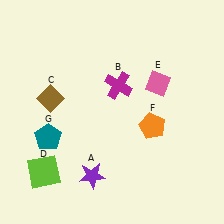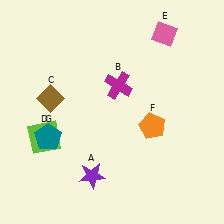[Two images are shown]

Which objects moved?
The objects that moved are: the lime square (D), the pink diamond (E).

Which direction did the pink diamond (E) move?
The pink diamond (E) moved up.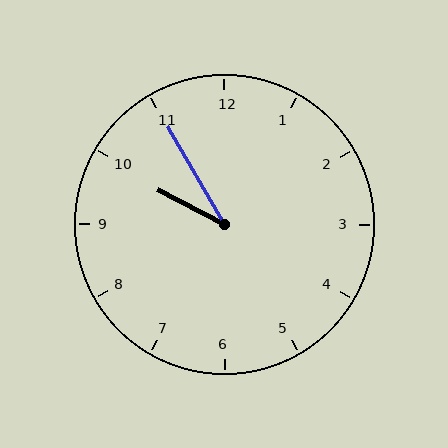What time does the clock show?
9:55.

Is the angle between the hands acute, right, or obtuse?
It is acute.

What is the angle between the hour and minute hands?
Approximately 32 degrees.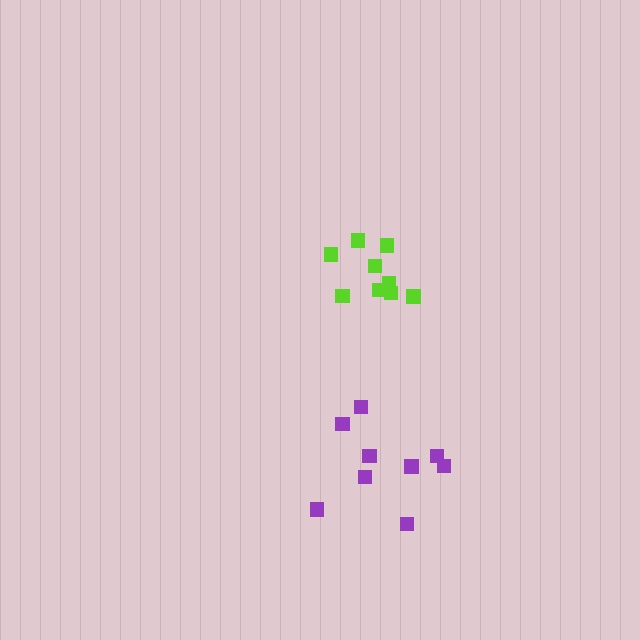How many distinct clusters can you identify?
There are 2 distinct clusters.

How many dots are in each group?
Group 1: 9 dots, Group 2: 9 dots (18 total).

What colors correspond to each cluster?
The clusters are colored: purple, lime.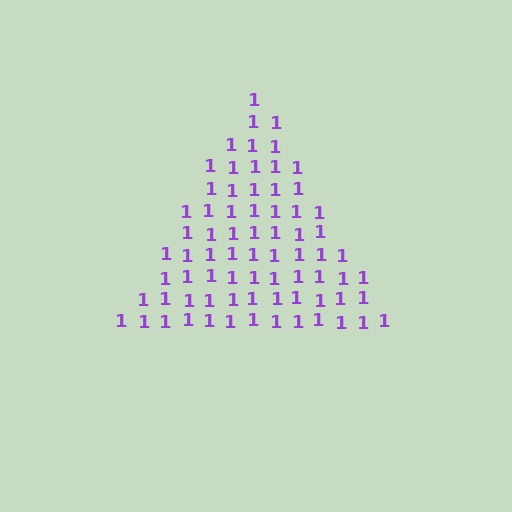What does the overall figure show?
The overall figure shows a triangle.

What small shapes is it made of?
It is made of small digit 1's.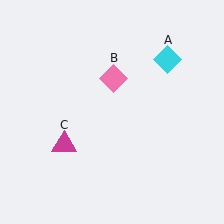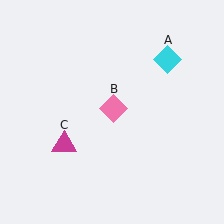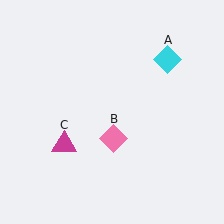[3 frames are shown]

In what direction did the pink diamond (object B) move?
The pink diamond (object B) moved down.